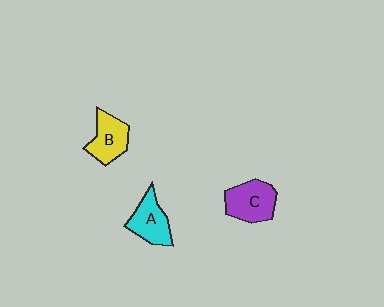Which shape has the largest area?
Shape C (purple).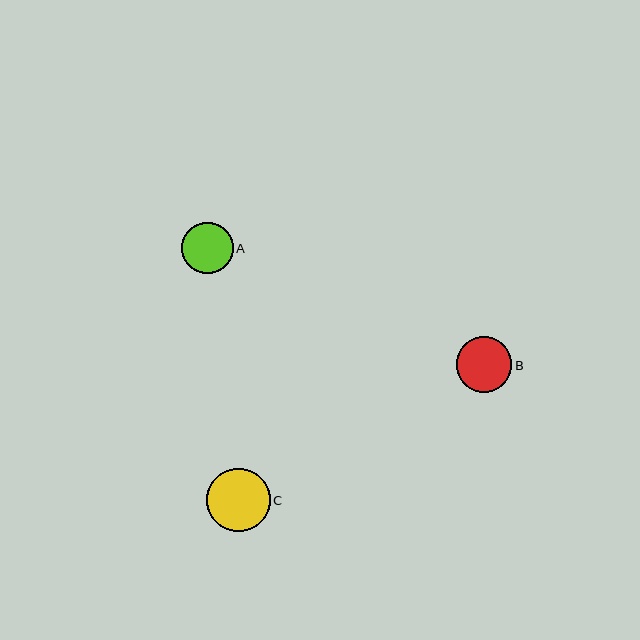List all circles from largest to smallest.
From largest to smallest: C, B, A.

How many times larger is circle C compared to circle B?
Circle C is approximately 1.1 times the size of circle B.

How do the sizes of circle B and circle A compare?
Circle B and circle A are approximately the same size.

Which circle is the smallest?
Circle A is the smallest with a size of approximately 52 pixels.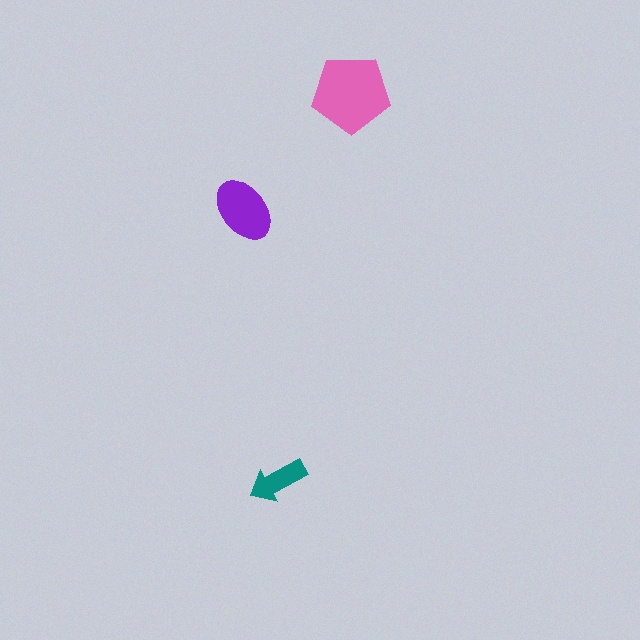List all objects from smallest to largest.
The teal arrow, the purple ellipse, the pink pentagon.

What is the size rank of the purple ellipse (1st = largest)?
2nd.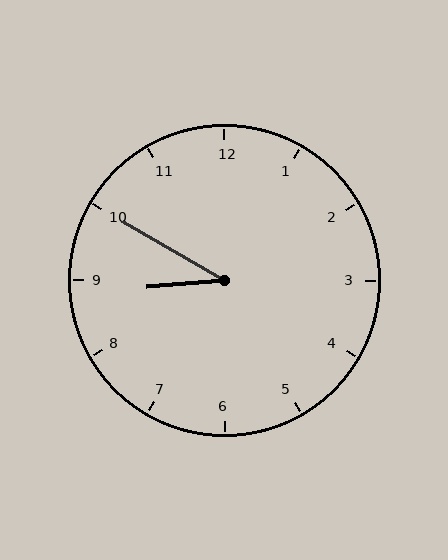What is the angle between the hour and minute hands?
Approximately 35 degrees.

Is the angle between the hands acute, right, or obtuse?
It is acute.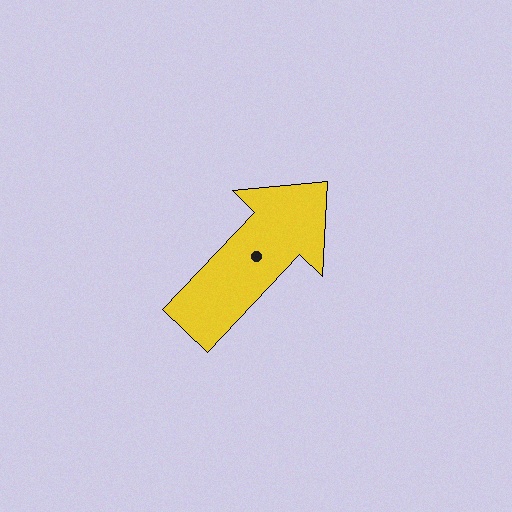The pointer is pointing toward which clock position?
Roughly 1 o'clock.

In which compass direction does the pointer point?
Northeast.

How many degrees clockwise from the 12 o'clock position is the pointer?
Approximately 44 degrees.